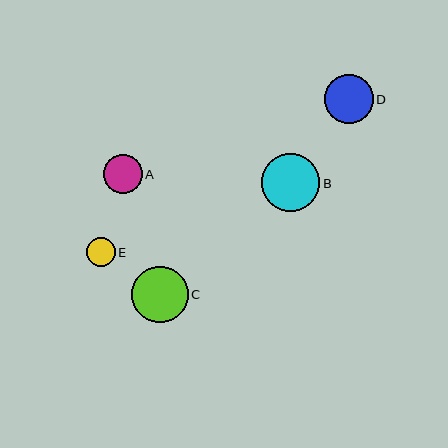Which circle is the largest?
Circle B is the largest with a size of approximately 58 pixels.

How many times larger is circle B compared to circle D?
Circle B is approximately 1.2 times the size of circle D.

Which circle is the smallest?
Circle E is the smallest with a size of approximately 29 pixels.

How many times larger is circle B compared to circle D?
Circle B is approximately 1.2 times the size of circle D.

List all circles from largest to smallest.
From largest to smallest: B, C, D, A, E.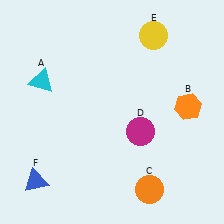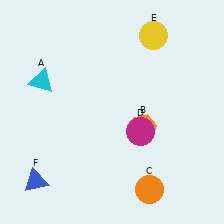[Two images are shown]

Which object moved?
The orange hexagon (B) moved left.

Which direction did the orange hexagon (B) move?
The orange hexagon (B) moved left.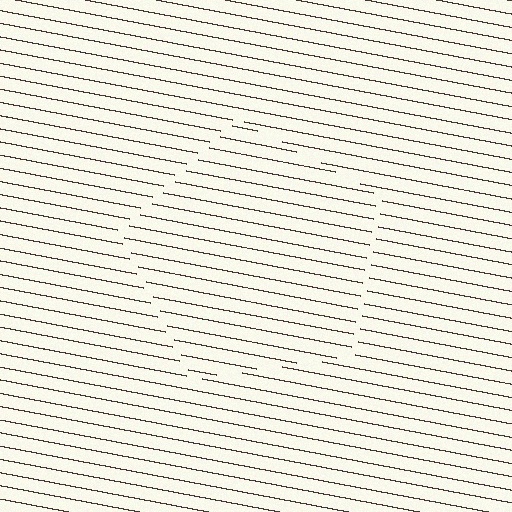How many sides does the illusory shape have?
5 sides — the line-ends trace a pentagon.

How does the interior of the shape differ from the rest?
The interior of the shape contains the same grating, shifted by half a period — the contour is defined by the phase discontinuity where line-ends from the inner and outer gratings abut.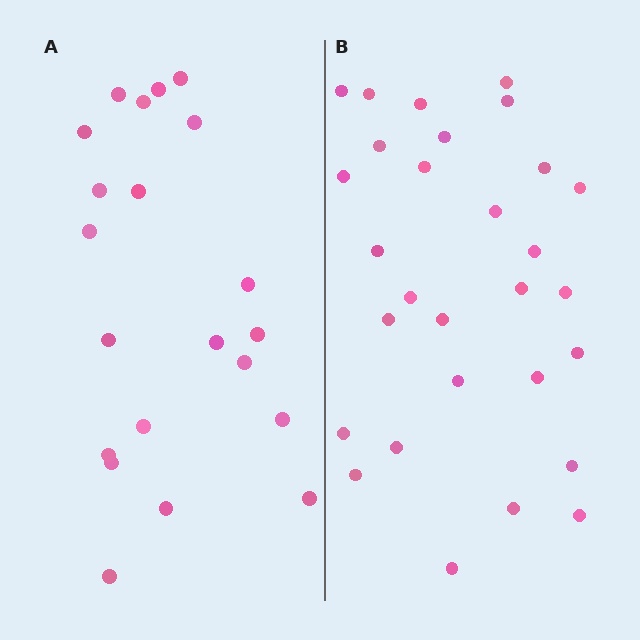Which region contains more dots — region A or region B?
Region B (the right region) has more dots.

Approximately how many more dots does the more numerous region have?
Region B has roughly 8 or so more dots than region A.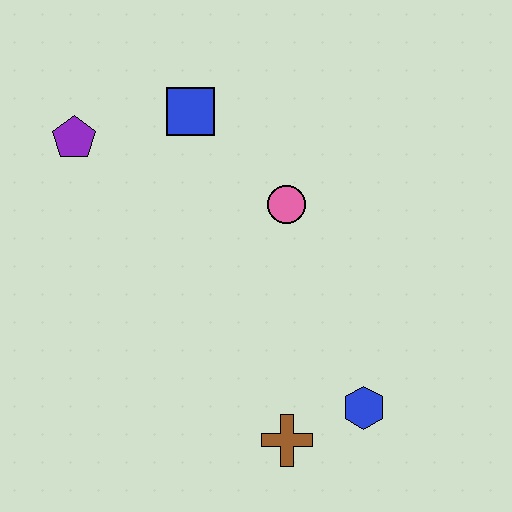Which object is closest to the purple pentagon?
The blue square is closest to the purple pentagon.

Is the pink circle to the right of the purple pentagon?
Yes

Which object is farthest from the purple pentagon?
The blue hexagon is farthest from the purple pentagon.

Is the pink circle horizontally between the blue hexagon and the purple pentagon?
Yes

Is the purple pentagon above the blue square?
No